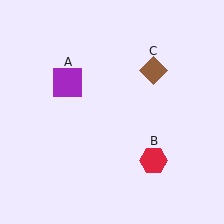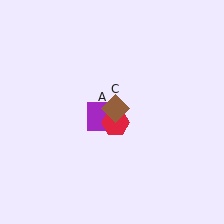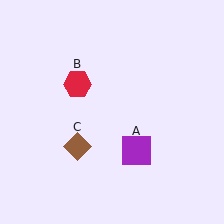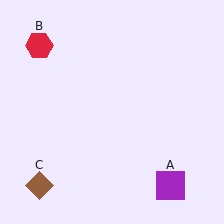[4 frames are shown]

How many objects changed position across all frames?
3 objects changed position: purple square (object A), red hexagon (object B), brown diamond (object C).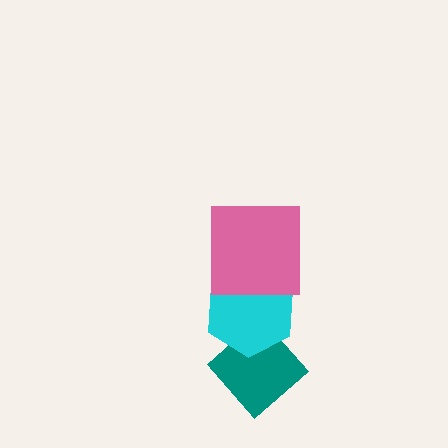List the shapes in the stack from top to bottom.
From top to bottom: the pink square, the cyan hexagon, the teal diamond.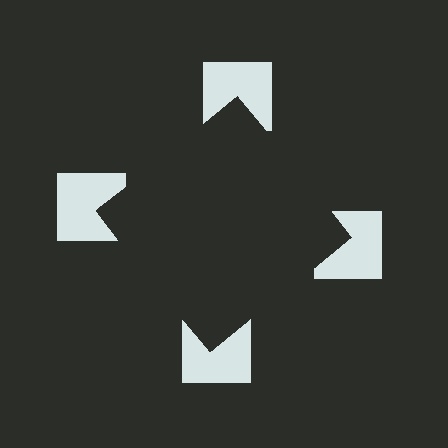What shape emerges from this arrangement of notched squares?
An illusory square — its edges are inferred from the aligned wedge cuts in the notched squares, not physically drawn.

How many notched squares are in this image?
There are 4 — one at each vertex of the illusory square.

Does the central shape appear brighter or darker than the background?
It typically appears slightly darker than the background, even though no actual brightness change is drawn.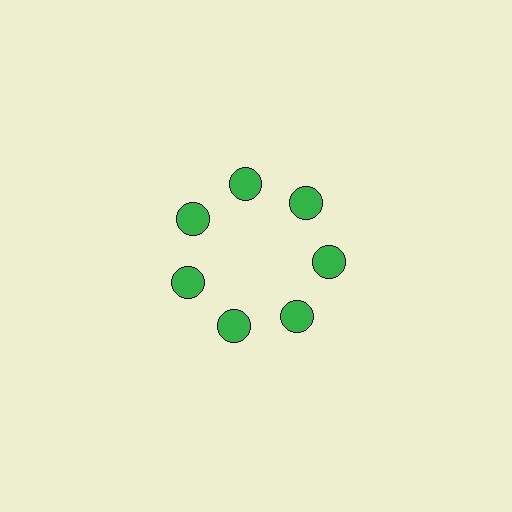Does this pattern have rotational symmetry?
Yes, this pattern has 7-fold rotational symmetry. It looks the same after rotating 51 degrees around the center.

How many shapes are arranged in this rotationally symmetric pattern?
There are 7 shapes, arranged in 7 groups of 1.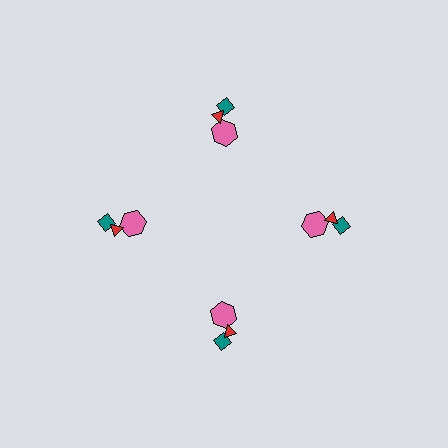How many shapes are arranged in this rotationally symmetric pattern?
There are 12 shapes, arranged in 4 groups of 3.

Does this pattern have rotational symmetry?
Yes, this pattern has 4-fold rotational symmetry. It looks the same after rotating 90 degrees around the center.